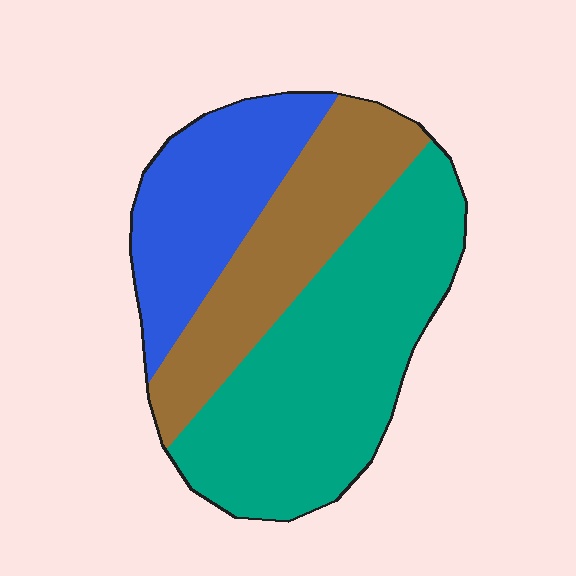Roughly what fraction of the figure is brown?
Brown takes up between a sixth and a third of the figure.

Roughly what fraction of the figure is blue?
Blue covers about 25% of the figure.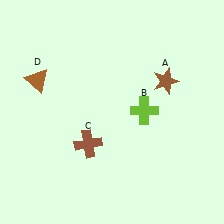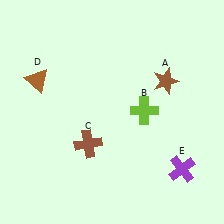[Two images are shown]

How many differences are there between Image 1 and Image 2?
There is 1 difference between the two images.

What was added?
A purple cross (E) was added in Image 2.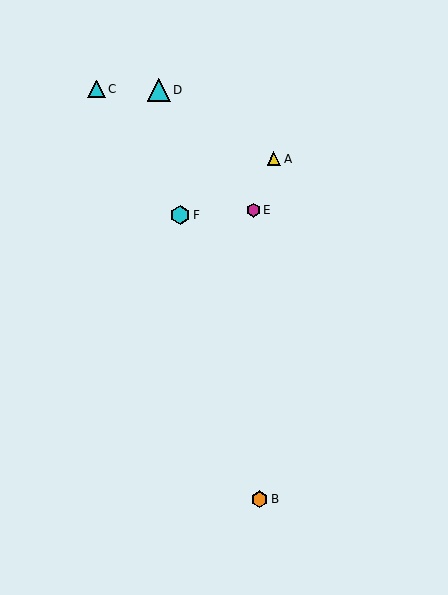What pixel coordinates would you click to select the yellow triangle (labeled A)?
Click at (274, 159) to select the yellow triangle A.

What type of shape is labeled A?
Shape A is a yellow triangle.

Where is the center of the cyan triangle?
The center of the cyan triangle is at (159, 90).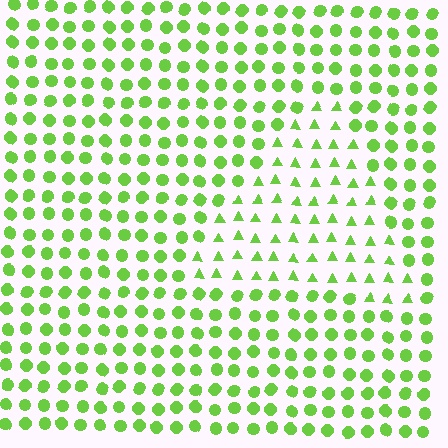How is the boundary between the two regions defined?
The boundary is defined by a change in element shape: triangles inside vs. circles outside. All elements share the same color and spacing.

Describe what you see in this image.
The image is filled with small lime elements arranged in a uniform grid. A triangle-shaped region contains triangles, while the surrounding area contains circles. The boundary is defined purely by the change in element shape.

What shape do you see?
I see a triangle.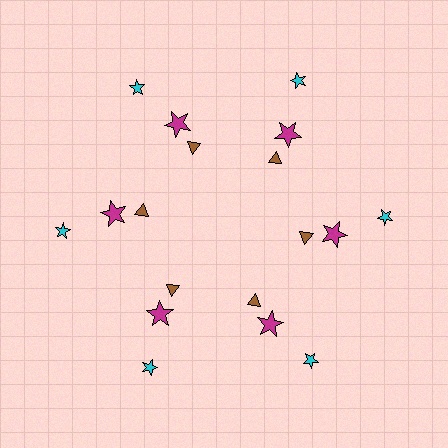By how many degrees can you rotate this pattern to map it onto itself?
The pattern maps onto itself every 60 degrees of rotation.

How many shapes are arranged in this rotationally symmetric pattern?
There are 18 shapes, arranged in 6 groups of 3.